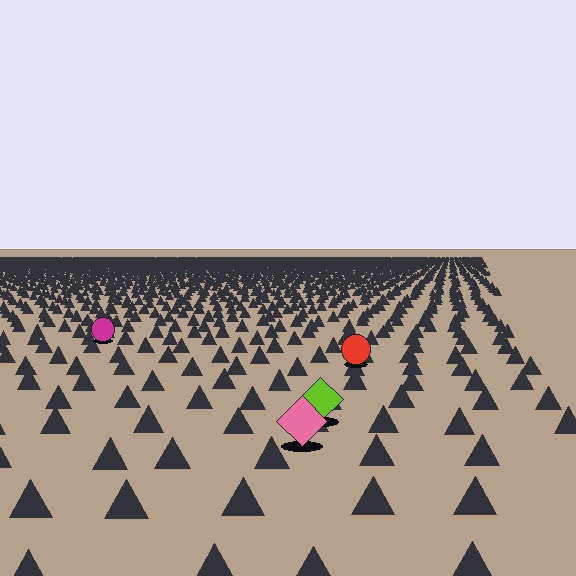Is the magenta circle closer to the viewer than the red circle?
No. The red circle is closer — you can tell from the texture gradient: the ground texture is coarser near it.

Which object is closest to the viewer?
The pink diamond is closest. The texture marks near it are larger and more spread out.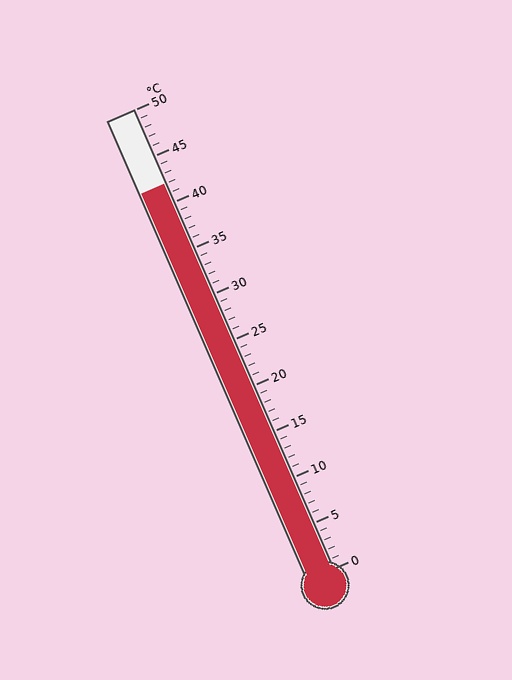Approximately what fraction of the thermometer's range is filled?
The thermometer is filled to approximately 85% of its range.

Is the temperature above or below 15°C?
The temperature is above 15°C.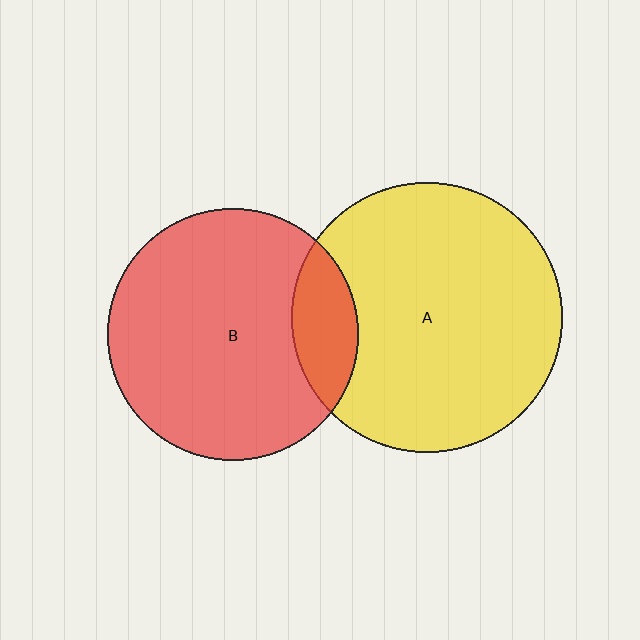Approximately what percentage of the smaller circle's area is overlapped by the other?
Approximately 15%.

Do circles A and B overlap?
Yes.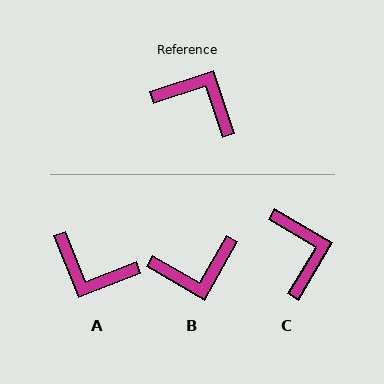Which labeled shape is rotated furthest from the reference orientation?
A, about 176 degrees away.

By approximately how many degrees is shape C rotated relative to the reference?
Approximately 48 degrees clockwise.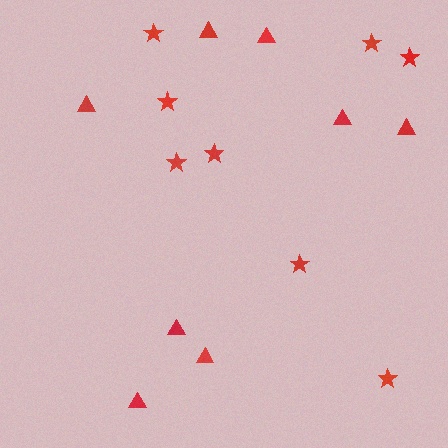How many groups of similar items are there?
There are 2 groups: one group of triangles (8) and one group of stars (8).